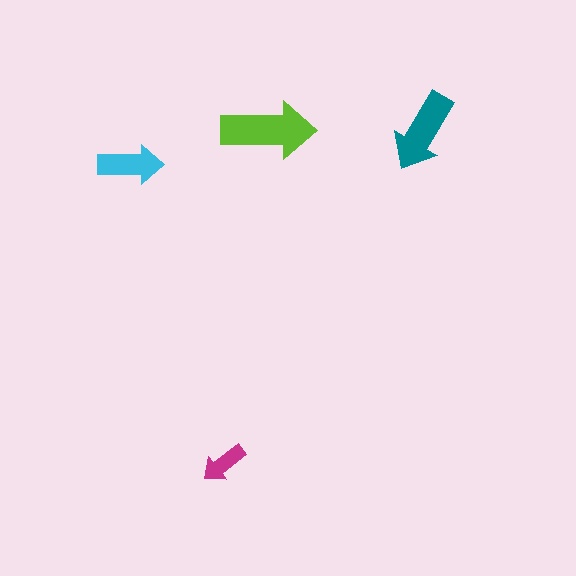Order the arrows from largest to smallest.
the lime one, the teal one, the cyan one, the magenta one.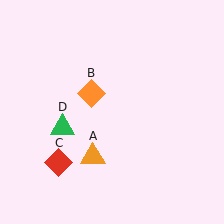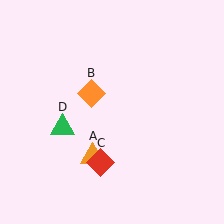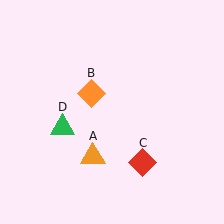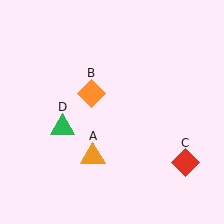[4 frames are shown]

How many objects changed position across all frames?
1 object changed position: red diamond (object C).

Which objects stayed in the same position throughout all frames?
Orange triangle (object A) and orange diamond (object B) and green triangle (object D) remained stationary.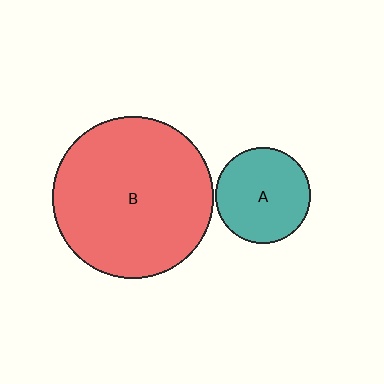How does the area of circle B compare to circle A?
Approximately 2.9 times.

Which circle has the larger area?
Circle B (red).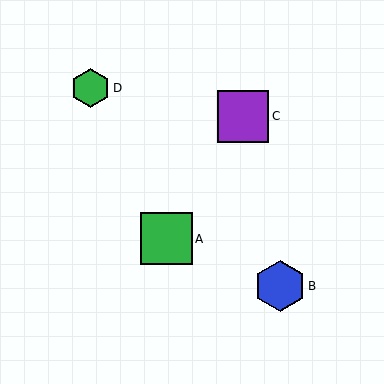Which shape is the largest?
The green square (labeled A) is the largest.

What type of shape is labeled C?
Shape C is a purple square.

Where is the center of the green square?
The center of the green square is at (166, 239).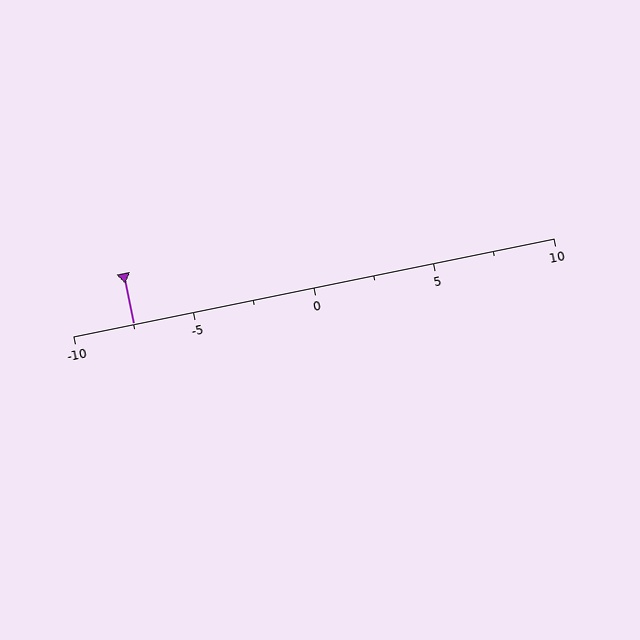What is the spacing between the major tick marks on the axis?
The major ticks are spaced 5 apart.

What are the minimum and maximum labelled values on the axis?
The axis runs from -10 to 10.